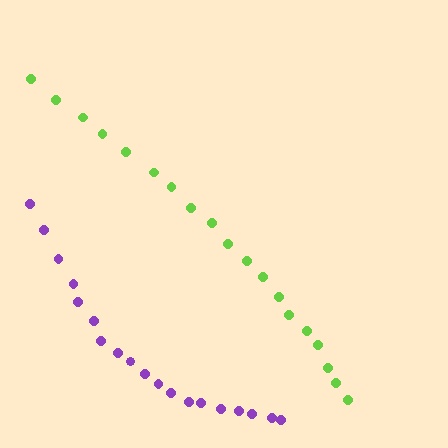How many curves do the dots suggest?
There are 2 distinct paths.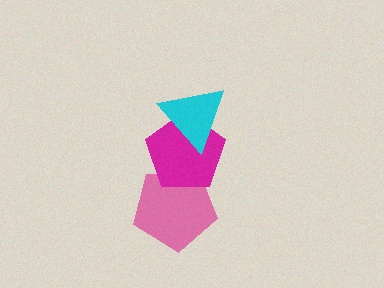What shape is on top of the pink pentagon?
The magenta pentagon is on top of the pink pentagon.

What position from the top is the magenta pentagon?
The magenta pentagon is 2nd from the top.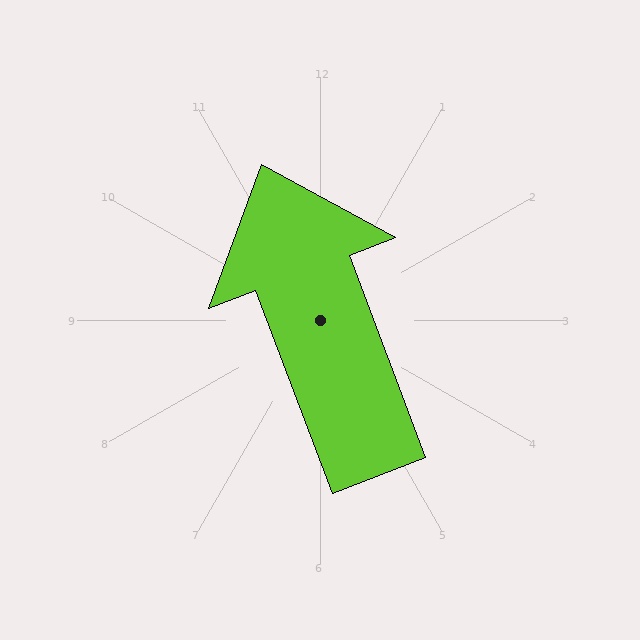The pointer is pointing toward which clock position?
Roughly 11 o'clock.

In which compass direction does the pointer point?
North.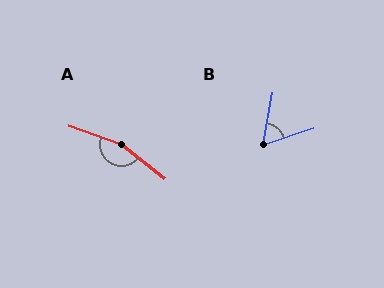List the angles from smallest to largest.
B (61°), A (161°).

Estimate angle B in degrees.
Approximately 61 degrees.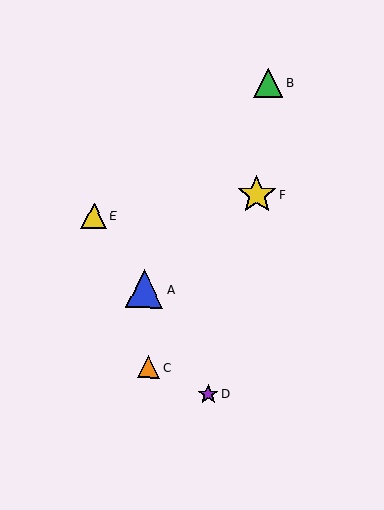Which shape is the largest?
The yellow star (labeled F) is the largest.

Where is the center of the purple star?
The center of the purple star is at (209, 395).